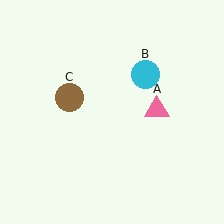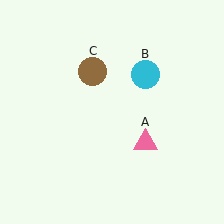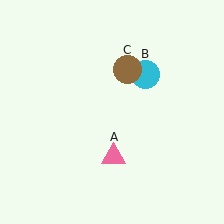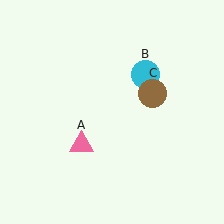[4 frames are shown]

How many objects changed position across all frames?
2 objects changed position: pink triangle (object A), brown circle (object C).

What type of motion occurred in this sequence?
The pink triangle (object A), brown circle (object C) rotated clockwise around the center of the scene.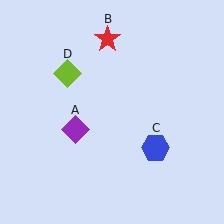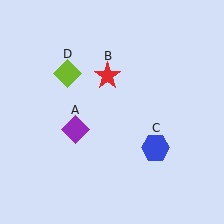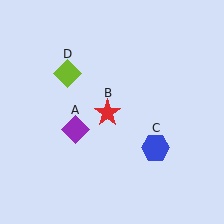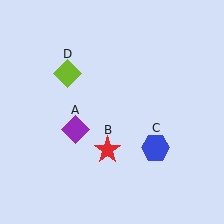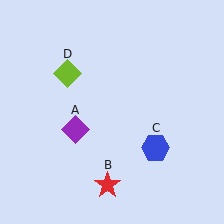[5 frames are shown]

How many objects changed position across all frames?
1 object changed position: red star (object B).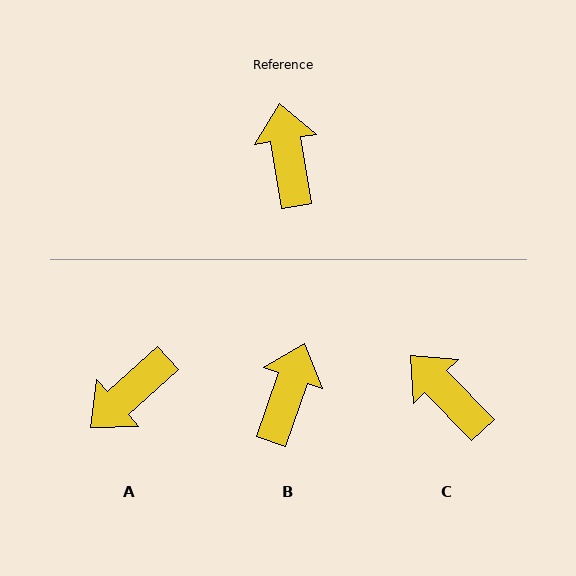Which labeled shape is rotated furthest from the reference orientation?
A, about 122 degrees away.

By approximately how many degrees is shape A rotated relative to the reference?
Approximately 122 degrees counter-clockwise.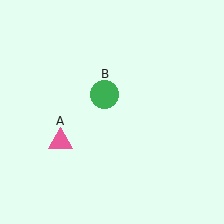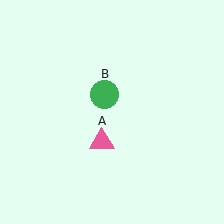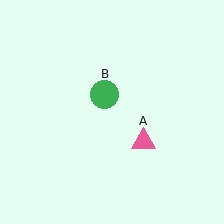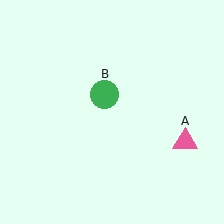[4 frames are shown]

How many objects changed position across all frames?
1 object changed position: pink triangle (object A).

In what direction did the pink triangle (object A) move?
The pink triangle (object A) moved right.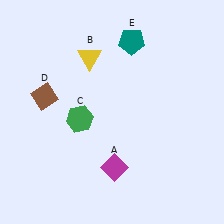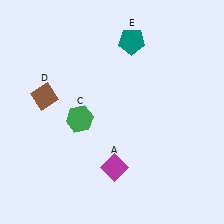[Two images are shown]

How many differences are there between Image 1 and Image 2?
There is 1 difference between the two images.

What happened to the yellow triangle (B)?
The yellow triangle (B) was removed in Image 2. It was in the top-left area of Image 1.